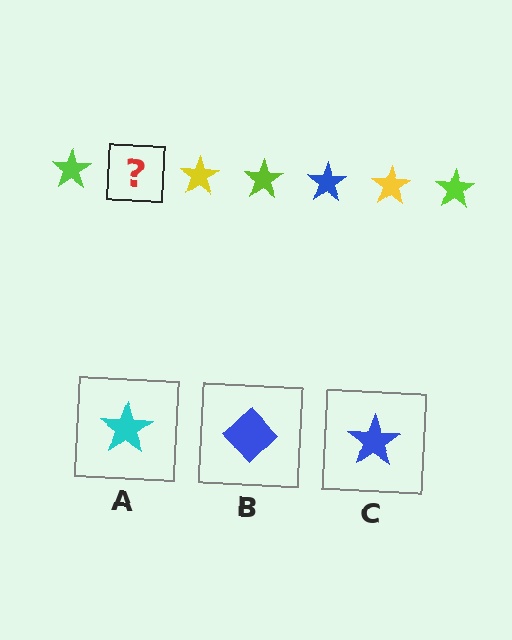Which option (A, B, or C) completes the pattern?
C.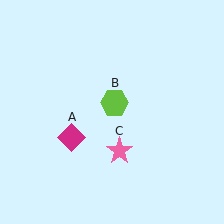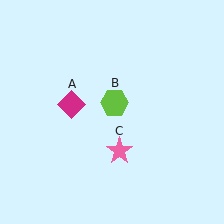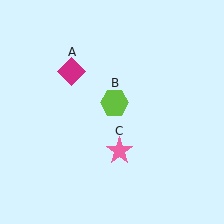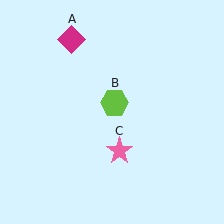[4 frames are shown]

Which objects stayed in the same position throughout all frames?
Lime hexagon (object B) and pink star (object C) remained stationary.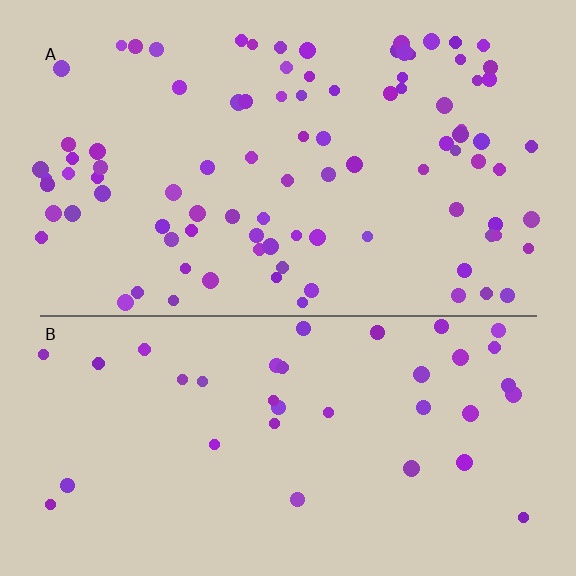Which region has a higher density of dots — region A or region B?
A (the top).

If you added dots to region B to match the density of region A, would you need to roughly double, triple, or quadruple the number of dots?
Approximately triple.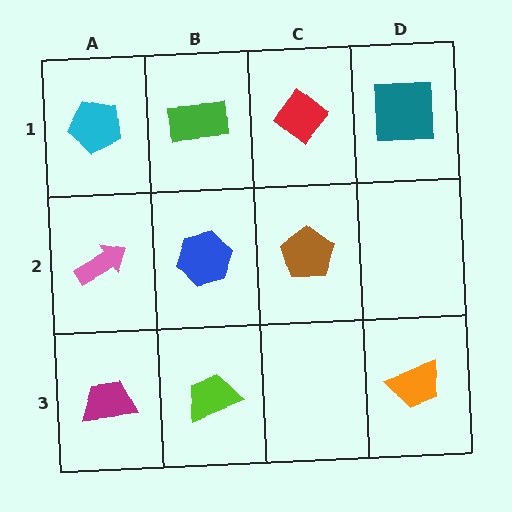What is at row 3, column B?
A lime trapezoid.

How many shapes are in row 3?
3 shapes.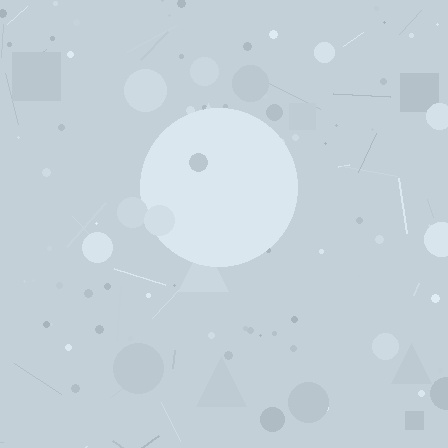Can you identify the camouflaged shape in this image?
The camouflaged shape is a circle.